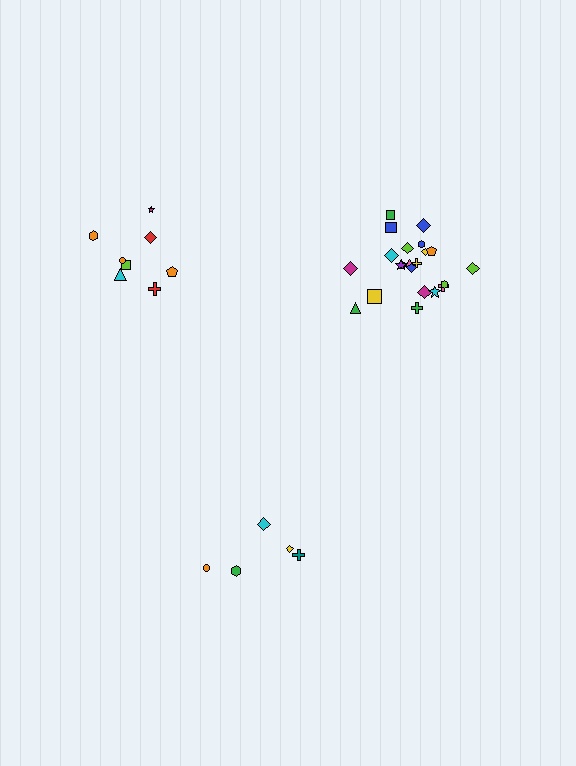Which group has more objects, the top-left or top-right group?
The top-right group.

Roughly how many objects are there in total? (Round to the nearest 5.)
Roughly 35 objects in total.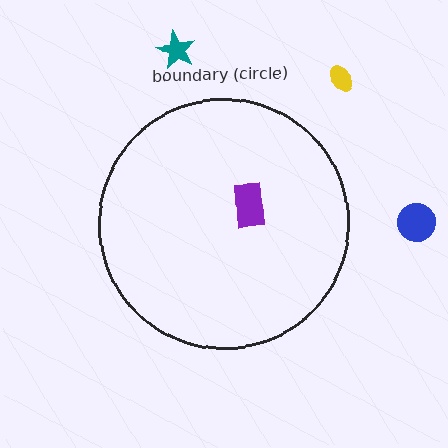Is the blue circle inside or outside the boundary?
Outside.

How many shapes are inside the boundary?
1 inside, 3 outside.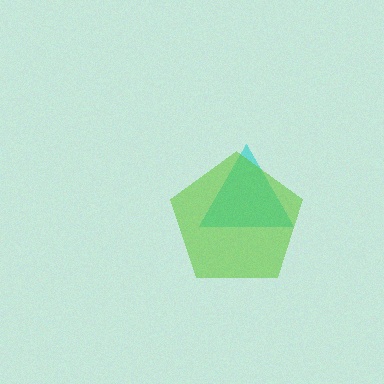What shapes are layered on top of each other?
The layered shapes are: a cyan triangle, a lime pentagon.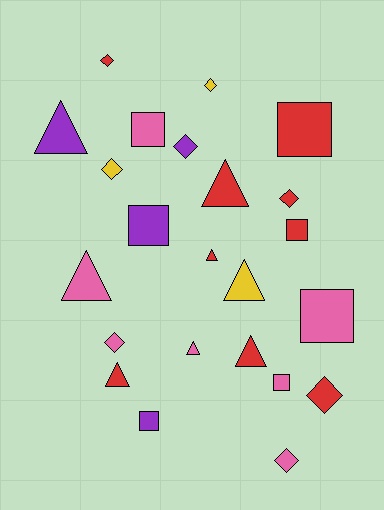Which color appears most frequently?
Red, with 9 objects.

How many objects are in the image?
There are 23 objects.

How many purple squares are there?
There are 2 purple squares.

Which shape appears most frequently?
Diamond, with 8 objects.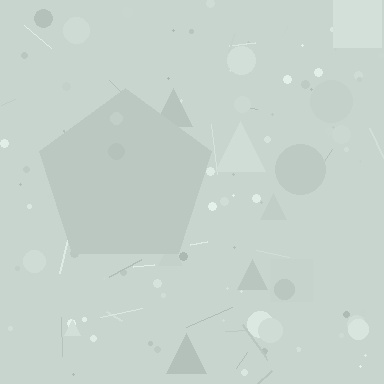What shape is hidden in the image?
A pentagon is hidden in the image.